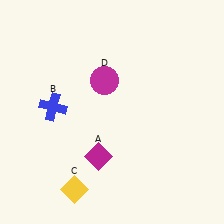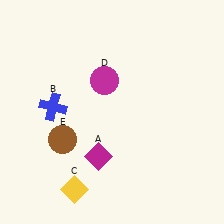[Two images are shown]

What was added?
A brown circle (E) was added in Image 2.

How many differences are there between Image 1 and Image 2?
There is 1 difference between the two images.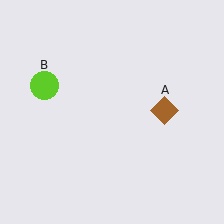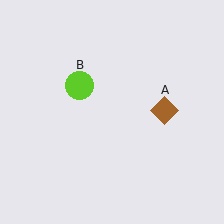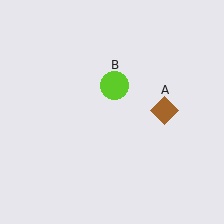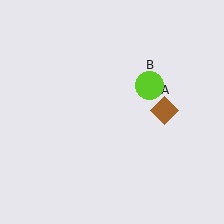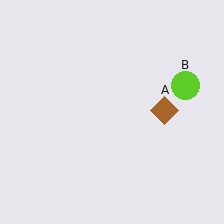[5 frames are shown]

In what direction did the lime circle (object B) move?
The lime circle (object B) moved right.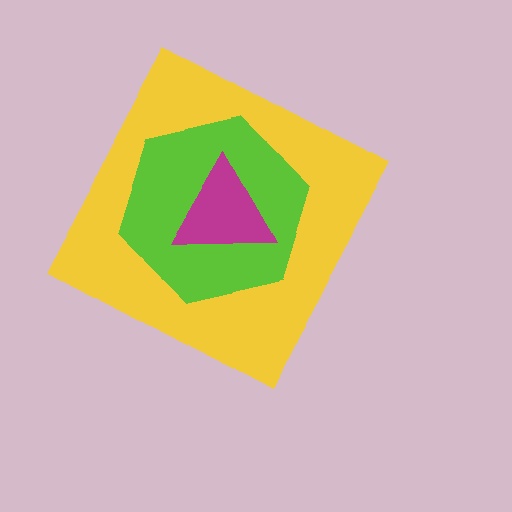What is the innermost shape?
The magenta triangle.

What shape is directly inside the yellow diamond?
The lime hexagon.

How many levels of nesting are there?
3.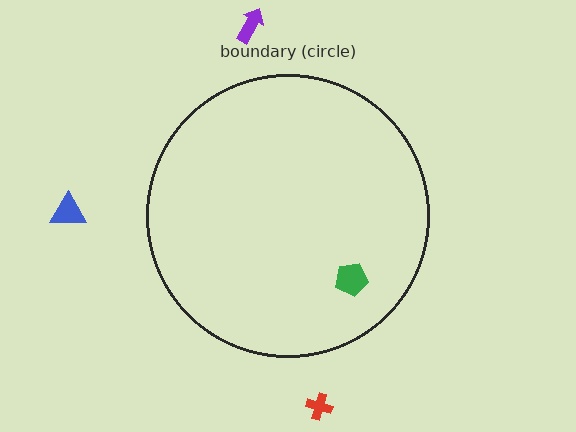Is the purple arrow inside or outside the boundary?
Outside.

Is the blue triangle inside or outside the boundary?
Outside.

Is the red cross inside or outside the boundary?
Outside.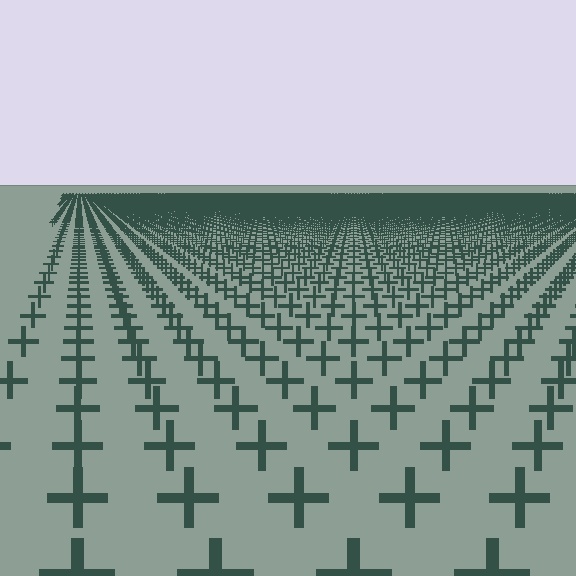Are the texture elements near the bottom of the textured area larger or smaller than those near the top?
Larger. Near the bottom, elements are closer to the viewer and appear at a bigger on-screen size.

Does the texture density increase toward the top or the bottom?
Density increases toward the top.